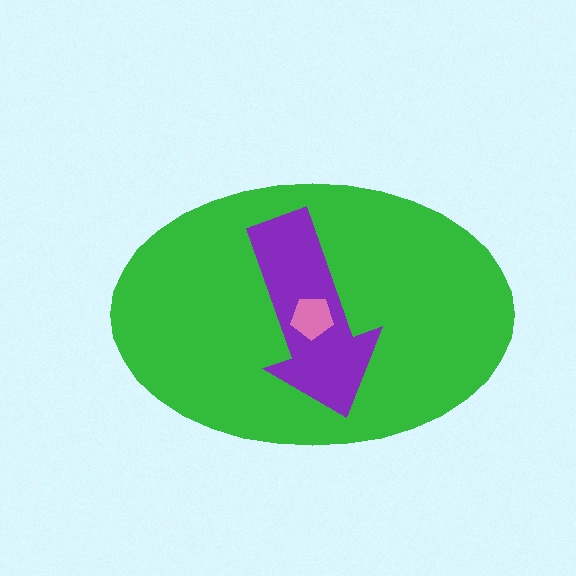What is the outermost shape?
The green ellipse.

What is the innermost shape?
The pink pentagon.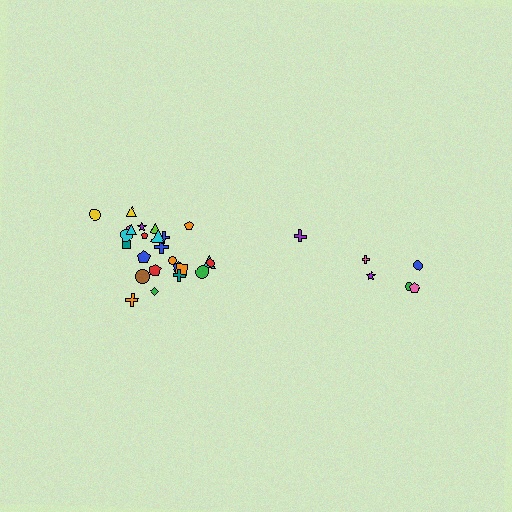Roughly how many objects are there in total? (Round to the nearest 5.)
Roughly 30 objects in total.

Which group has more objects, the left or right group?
The left group.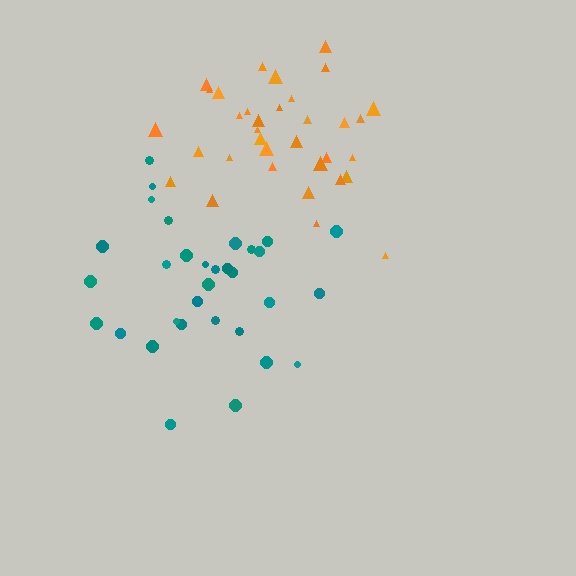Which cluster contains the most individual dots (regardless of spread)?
Orange (34).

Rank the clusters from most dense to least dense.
orange, teal.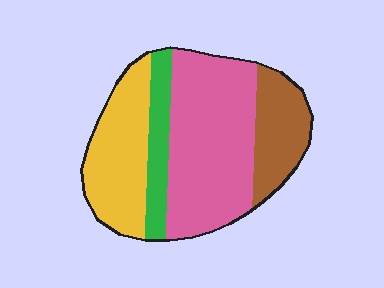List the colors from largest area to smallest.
From largest to smallest: pink, yellow, brown, green.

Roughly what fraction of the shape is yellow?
Yellow takes up between a quarter and a half of the shape.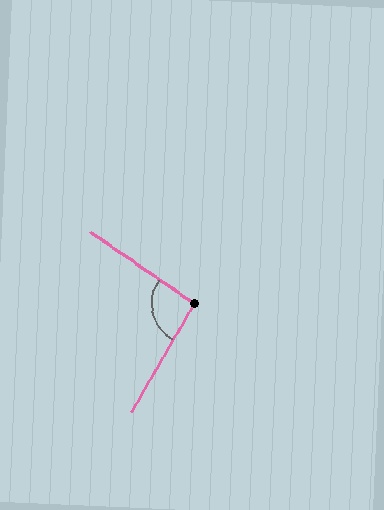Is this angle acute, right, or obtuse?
It is approximately a right angle.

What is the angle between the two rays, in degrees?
Approximately 95 degrees.